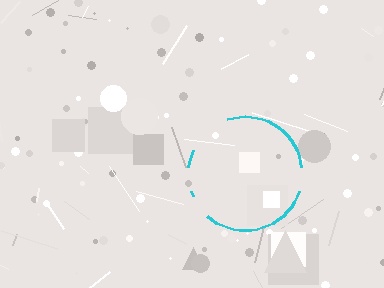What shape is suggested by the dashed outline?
The dashed outline suggests a circle.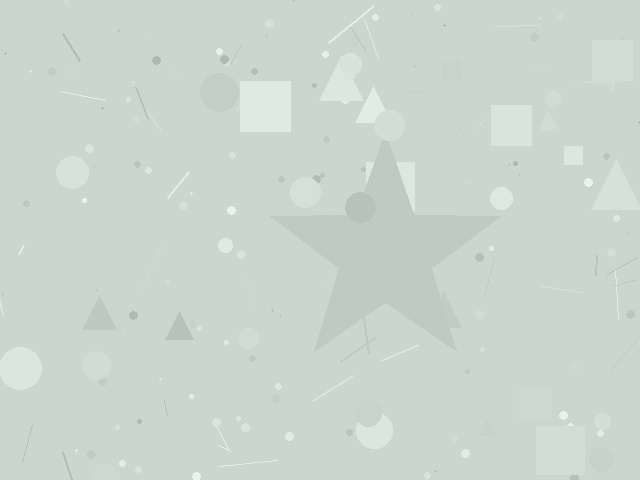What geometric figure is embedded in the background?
A star is embedded in the background.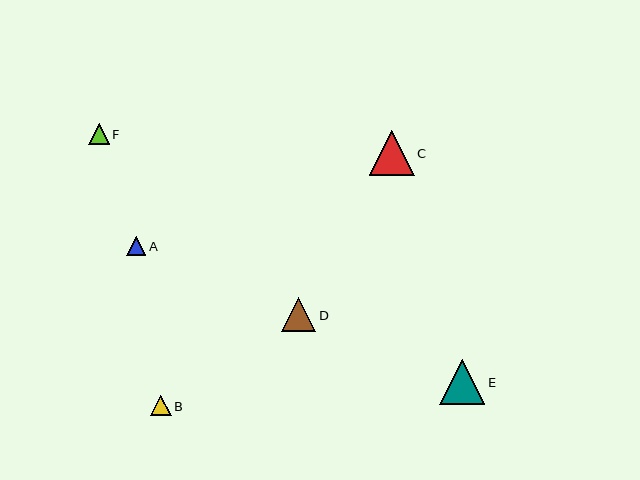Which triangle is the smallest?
Triangle A is the smallest with a size of approximately 19 pixels.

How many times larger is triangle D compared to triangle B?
Triangle D is approximately 1.7 times the size of triangle B.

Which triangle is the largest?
Triangle E is the largest with a size of approximately 45 pixels.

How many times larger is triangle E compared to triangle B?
Triangle E is approximately 2.2 times the size of triangle B.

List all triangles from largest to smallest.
From largest to smallest: E, C, D, F, B, A.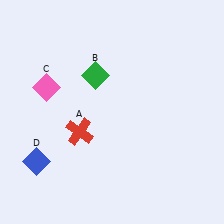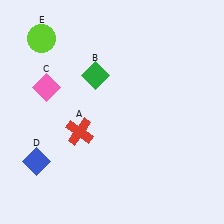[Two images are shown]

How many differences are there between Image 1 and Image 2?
There is 1 difference between the two images.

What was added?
A lime circle (E) was added in Image 2.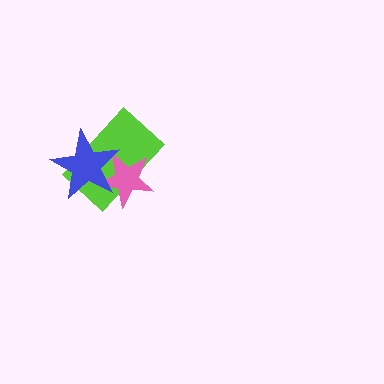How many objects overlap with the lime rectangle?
2 objects overlap with the lime rectangle.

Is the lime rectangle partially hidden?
Yes, it is partially covered by another shape.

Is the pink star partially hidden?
Yes, it is partially covered by another shape.